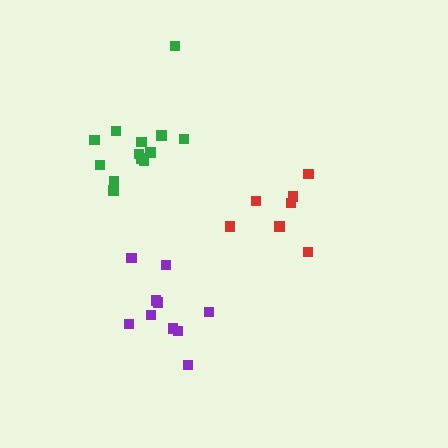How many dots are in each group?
Group 1: 13 dots, Group 2: 10 dots, Group 3: 7 dots (30 total).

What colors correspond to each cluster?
The clusters are colored: green, purple, red.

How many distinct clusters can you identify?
There are 3 distinct clusters.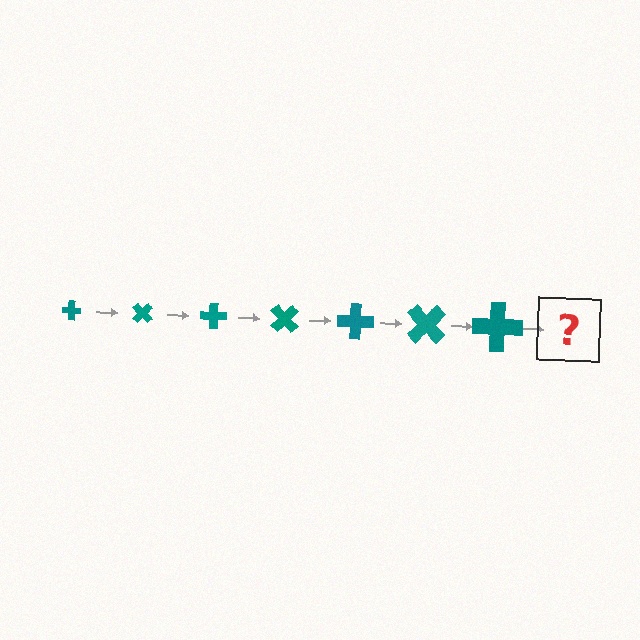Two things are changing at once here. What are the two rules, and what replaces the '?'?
The two rules are that the cross grows larger each step and it rotates 45 degrees each step. The '?' should be a cross, larger than the previous one and rotated 315 degrees from the start.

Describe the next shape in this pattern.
It should be a cross, larger than the previous one and rotated 315 degrees from the start.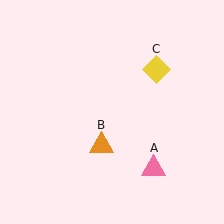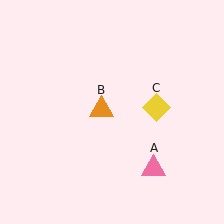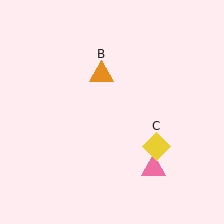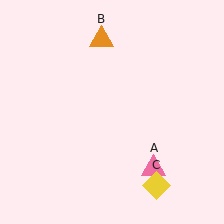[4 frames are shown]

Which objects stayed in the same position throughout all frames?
Pink triangle (object A) remained stationary.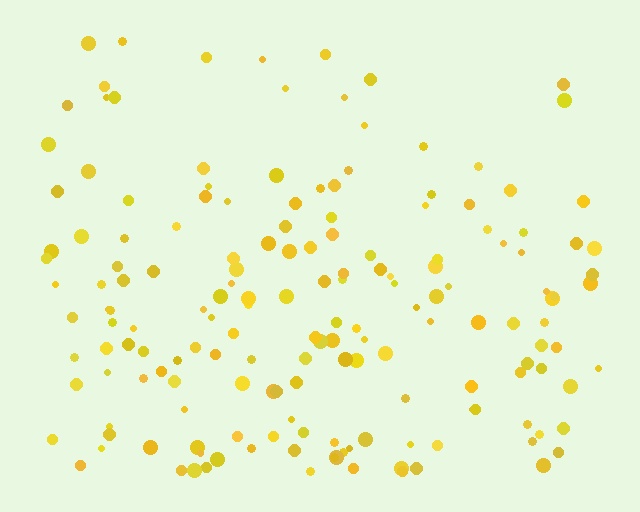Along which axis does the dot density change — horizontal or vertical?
Vertical.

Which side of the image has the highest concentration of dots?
The bottom.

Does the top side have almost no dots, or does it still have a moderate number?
Still a moderate number, just noticeably fewer than the bottom.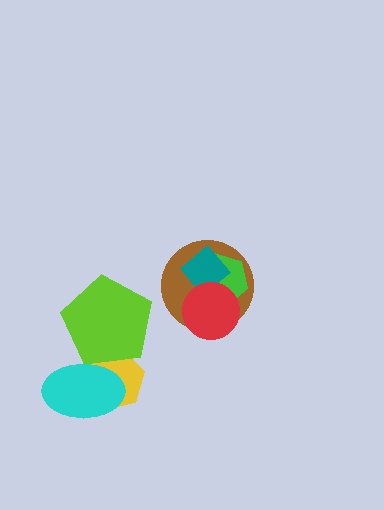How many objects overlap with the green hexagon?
3 objects overlap with the green hexagon.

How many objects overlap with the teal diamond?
3 objects overlap with the teal diamond.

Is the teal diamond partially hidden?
Yes, it is partially covered by another shape.